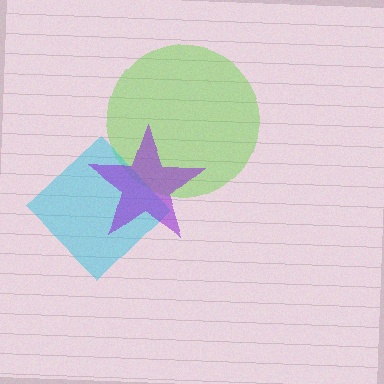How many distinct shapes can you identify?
There are 3 distinct shapes: a lime circle, a cyan diamond, a purple star.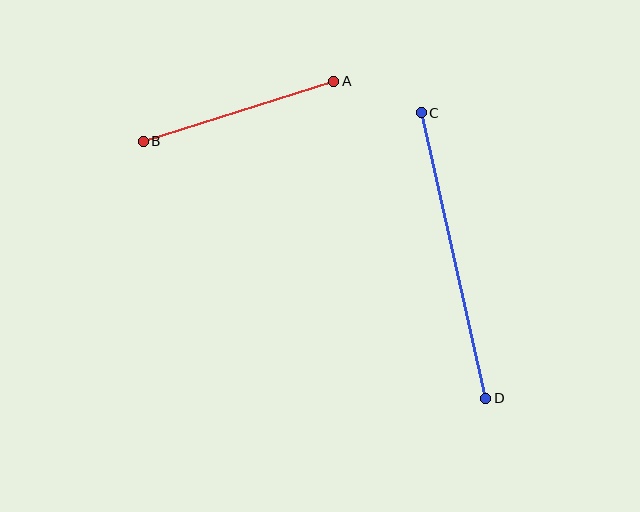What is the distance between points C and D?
The distance is approximately 293 pixels.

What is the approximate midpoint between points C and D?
The midpoint is at approximately (453, 256) pixels.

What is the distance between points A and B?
The distance is approximately 200 pixels.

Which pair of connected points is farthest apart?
Points C and D are farthest apart.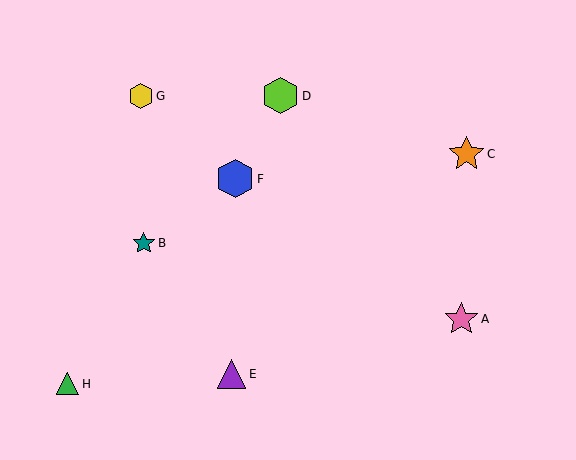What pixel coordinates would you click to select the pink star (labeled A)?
Click at (461, 319) to select the pink star A.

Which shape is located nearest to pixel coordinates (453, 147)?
The orange star (labeled C) at (467, 154) is nearest to that location.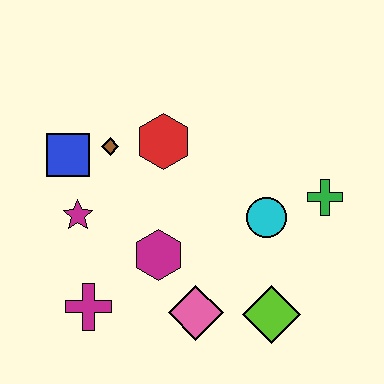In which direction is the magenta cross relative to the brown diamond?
The magenta cross is below the brown diamond.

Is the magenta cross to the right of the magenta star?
Yes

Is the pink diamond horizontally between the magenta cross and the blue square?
No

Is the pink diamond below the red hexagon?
Yes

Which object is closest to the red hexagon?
The brown diamond is closest to the red hexagon.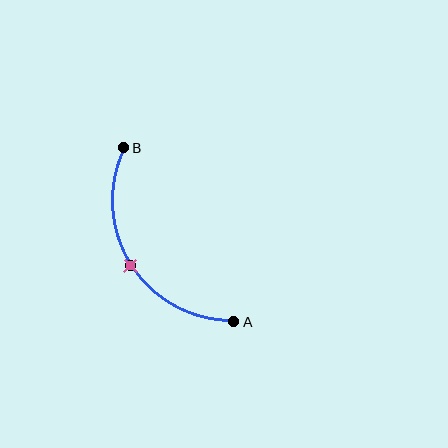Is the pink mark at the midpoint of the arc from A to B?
Yes. The pink mark lies on the arc at equal arc-length from both A and B — it is the arc midpoint.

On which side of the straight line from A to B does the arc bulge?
The arc bulges to the left of the straight line connecting A and B.